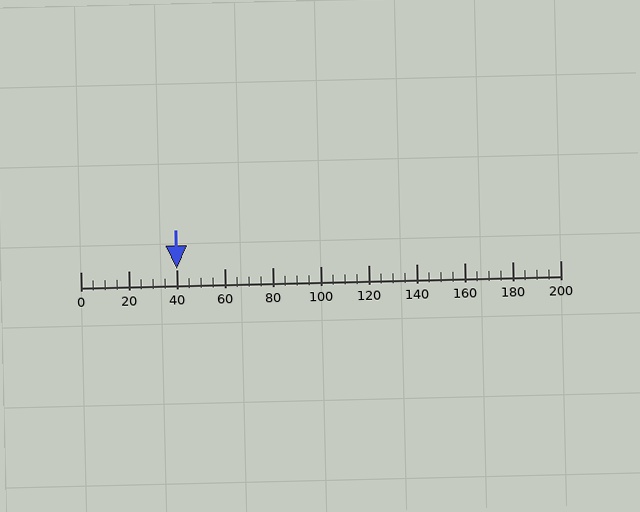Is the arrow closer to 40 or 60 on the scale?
The arrow is closer to 40.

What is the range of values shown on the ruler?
The ruler shows values from 0 to 200.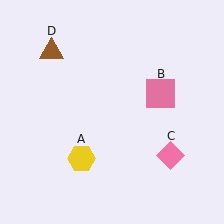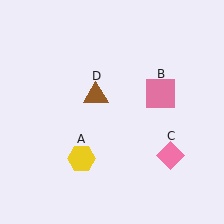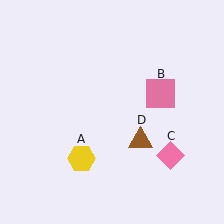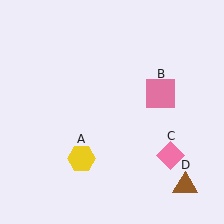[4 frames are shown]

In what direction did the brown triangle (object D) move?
The brown triangle (object D) moved down and to the right.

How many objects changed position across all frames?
1 object changed position: brown triangle (object D).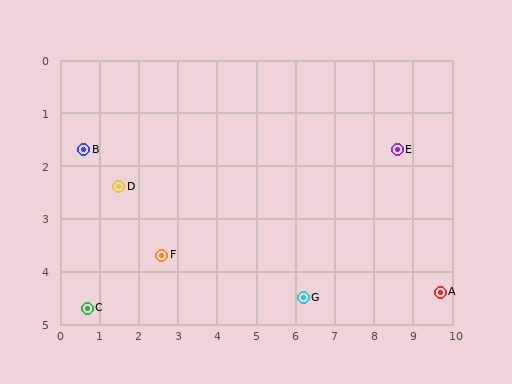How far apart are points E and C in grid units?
Points E and C are about 8.5 grid units apart.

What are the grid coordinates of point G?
Point G is at approximately (6.2, 4.5).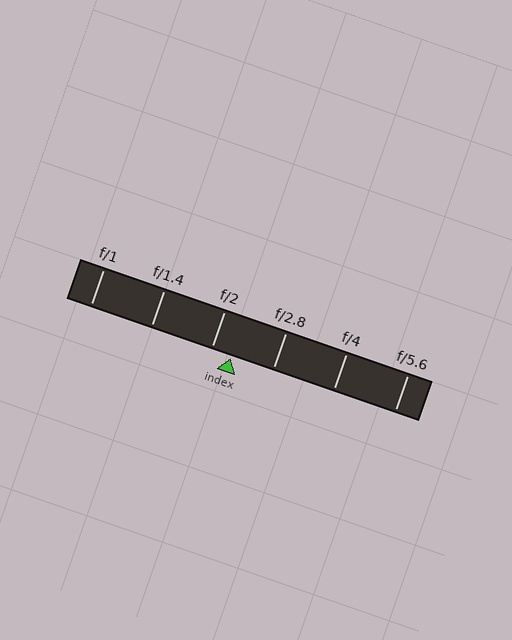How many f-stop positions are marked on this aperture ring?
There are 6 f-stop positions marked.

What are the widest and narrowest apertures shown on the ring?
The widest aperture shown is f/1 and the narrowest is f/5.6.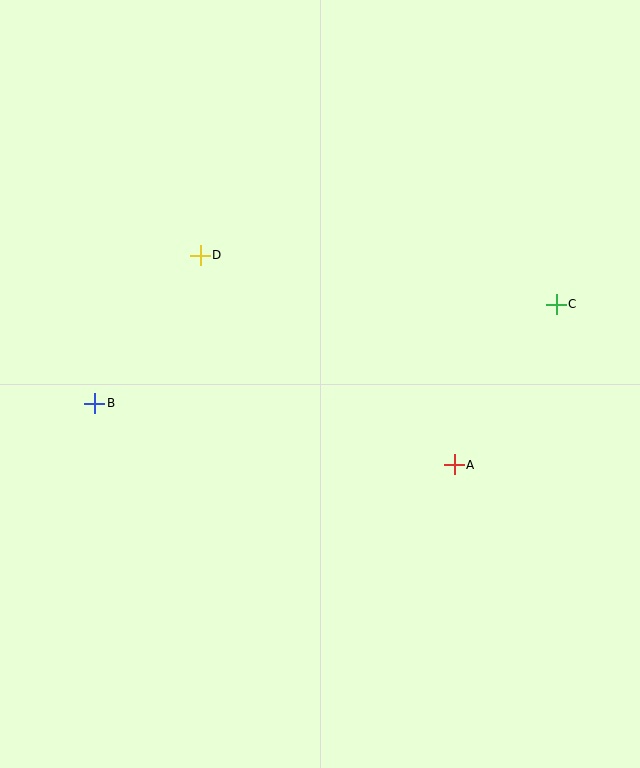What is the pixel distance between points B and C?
The distance between B and C is 472 pixels.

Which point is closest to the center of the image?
Point A at (454, 465) is closest to the center.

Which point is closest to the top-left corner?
Point D is closest to the top-left corner.